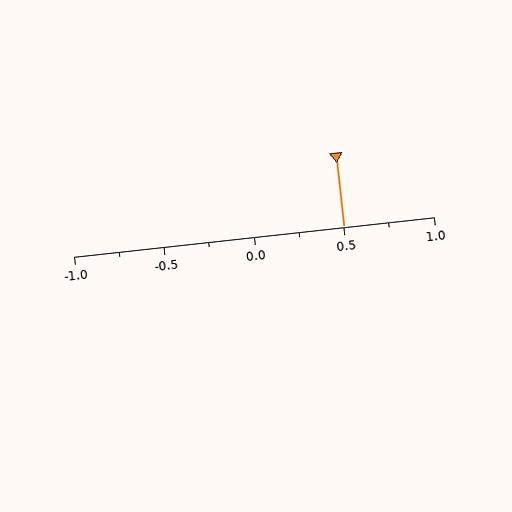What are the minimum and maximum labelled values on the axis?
The axis runs from -1.0 to 1.0.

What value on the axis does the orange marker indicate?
The marker indicates approximately 0.5.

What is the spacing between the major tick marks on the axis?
The major ticks are spaced 0.5 apart.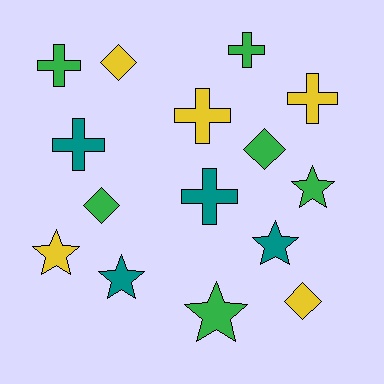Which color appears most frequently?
Green, with 6 objects.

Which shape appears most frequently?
Cross, with 6 objects.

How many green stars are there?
There are 2 green stars.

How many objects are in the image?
There are 15 objects.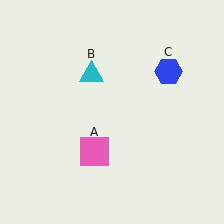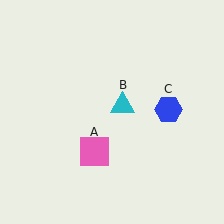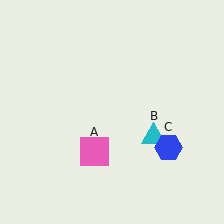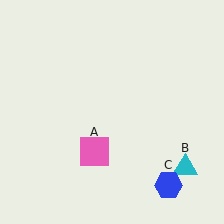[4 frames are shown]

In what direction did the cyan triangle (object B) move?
The cyan triangle (object B) moved down and to the right.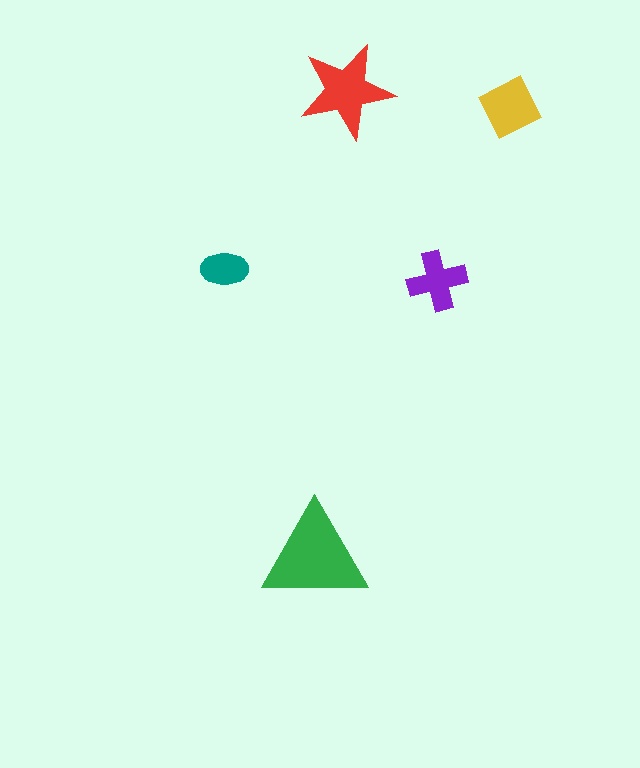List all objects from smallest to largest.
The teal ellipse, the purple cross, the yellow square, the red star, the green triangle.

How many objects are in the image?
There are 5 objects in the image.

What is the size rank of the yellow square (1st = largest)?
3rd.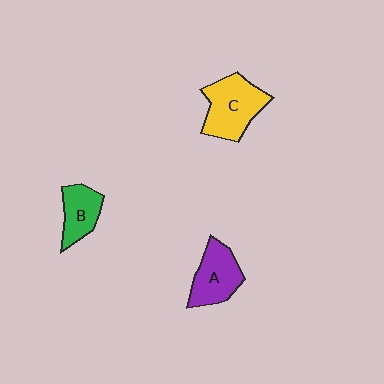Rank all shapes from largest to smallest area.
From largest to smallest: C (yellow), A (purple), B (green).